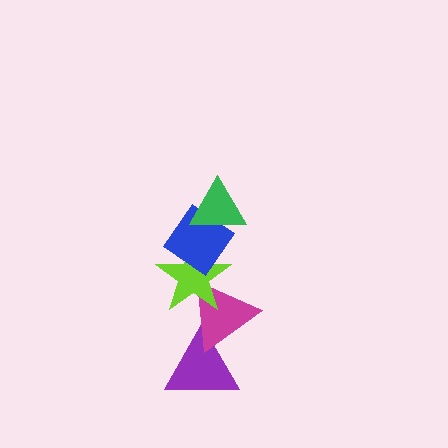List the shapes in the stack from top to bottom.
From top to bottom: the green triangle, the blue diamond, the lime star, the magenta triangle, the purple triangle.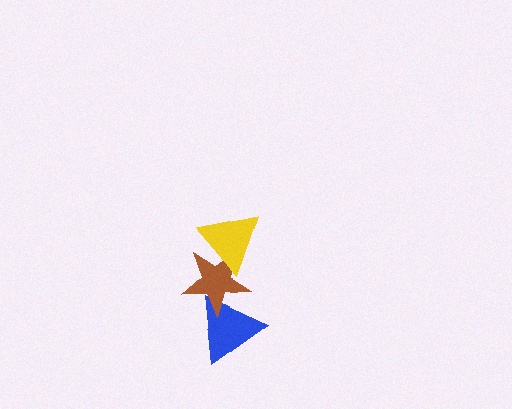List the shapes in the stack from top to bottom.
From top to bottom: the yellow triangle, the brown star, the blue triangle.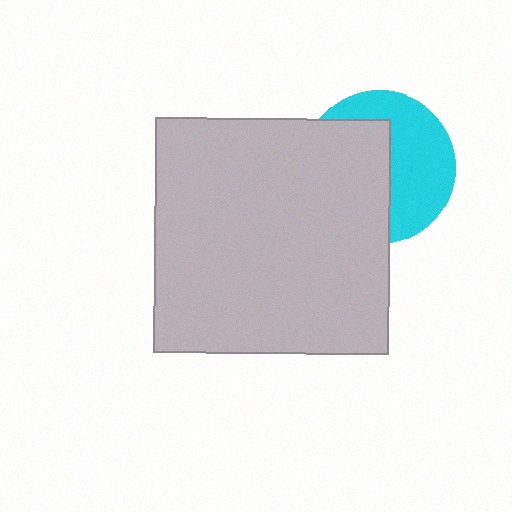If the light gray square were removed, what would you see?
You would see the complete cyan circle.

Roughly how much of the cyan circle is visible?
About half of it is visible (roughly 49%).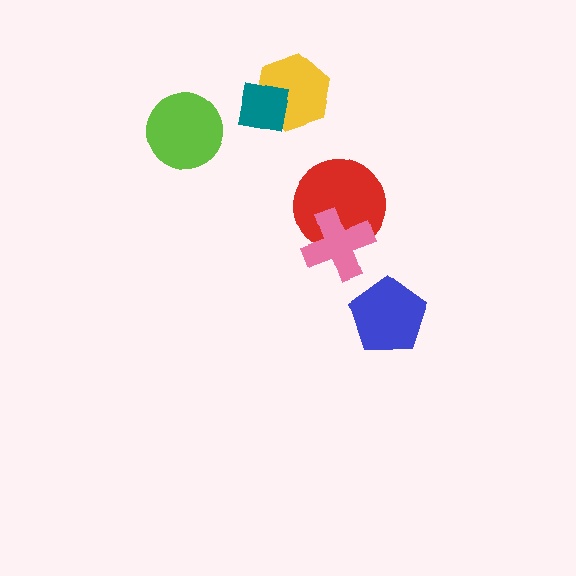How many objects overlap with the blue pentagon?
0 objects overlap with the blue pentagon.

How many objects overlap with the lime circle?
0 objects overlap with the lime circle.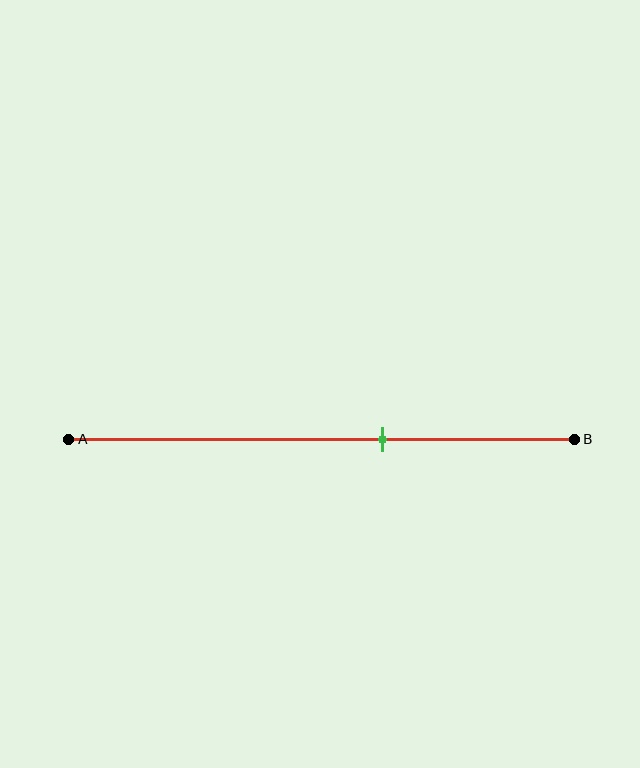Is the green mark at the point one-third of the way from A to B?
No, the mark is at about 60% from A, not at the 33% one-third point.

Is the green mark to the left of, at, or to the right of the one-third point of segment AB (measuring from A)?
The green mark is to the right of the one-third point of segment AB.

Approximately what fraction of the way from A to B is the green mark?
The green mark is approximately 60% of the way from A to B.